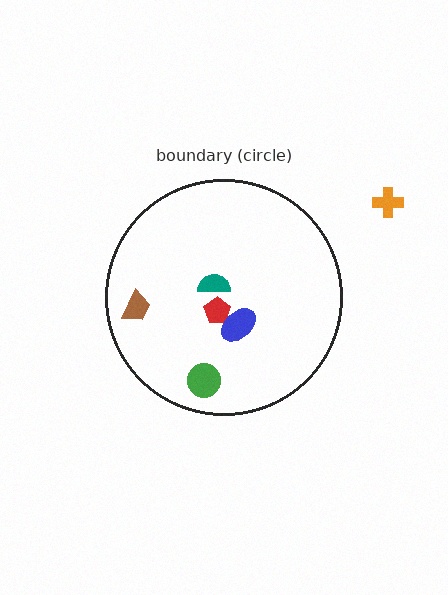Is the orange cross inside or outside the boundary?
Outside.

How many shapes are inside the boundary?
5 inside, 1 outside.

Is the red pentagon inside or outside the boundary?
Inside.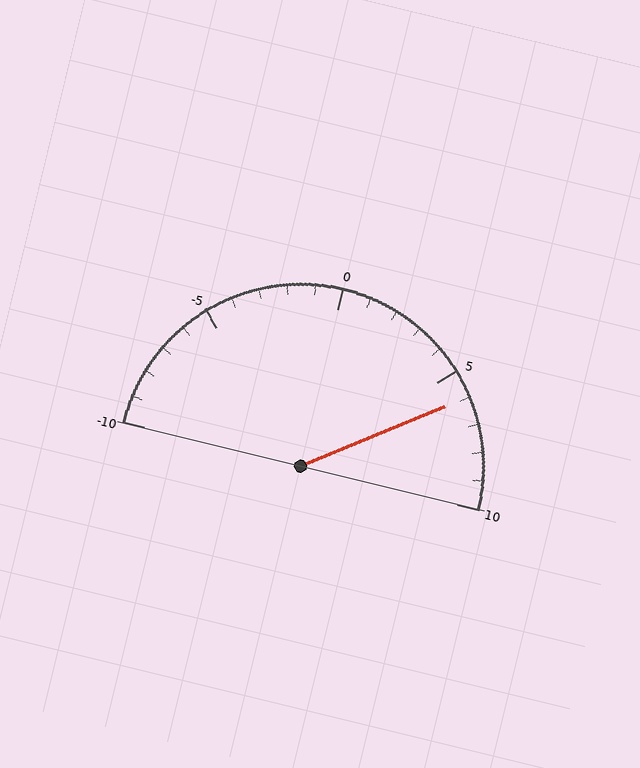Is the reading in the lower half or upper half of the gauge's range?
The reading is in the upper half of the range (-10 to 10).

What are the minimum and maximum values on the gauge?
The gauge ranges from -10 to 10.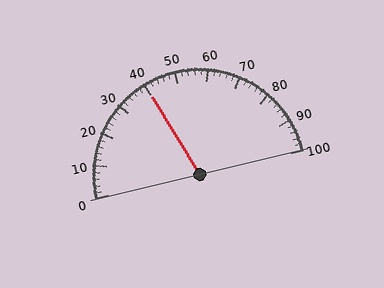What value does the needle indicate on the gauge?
The needle indicates approximately 40.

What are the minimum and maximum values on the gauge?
The gauge ranges from 0 to 100.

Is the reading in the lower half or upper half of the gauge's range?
The reading is in the lower half of the range (0 to 100).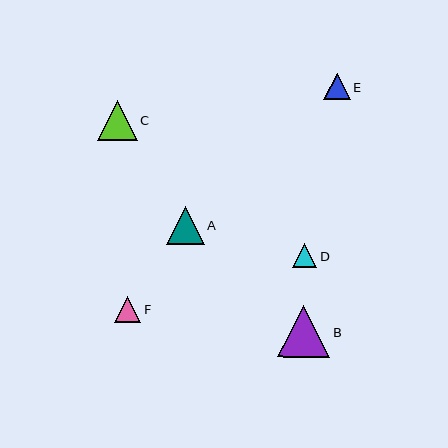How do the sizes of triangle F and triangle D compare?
Triangle F and triangle D are approximately the same size.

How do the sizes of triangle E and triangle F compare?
Triangle E and triangle F are approximately the same size.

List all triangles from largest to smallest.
From largest to smallest: B, C, A, E, F, D.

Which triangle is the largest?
Triangle B is the largest with a size of approximately 52 pixels.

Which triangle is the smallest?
Triangle D is the smallest with a size of approximately 24 pixels.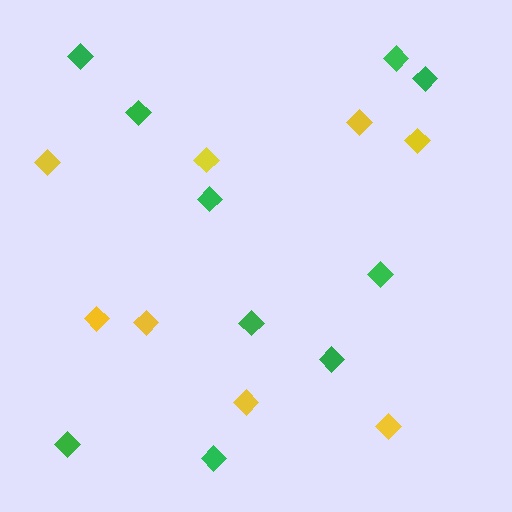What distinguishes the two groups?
There are 2 groups: one group of yellow diamonds (8) and one group of green diamonds (10).